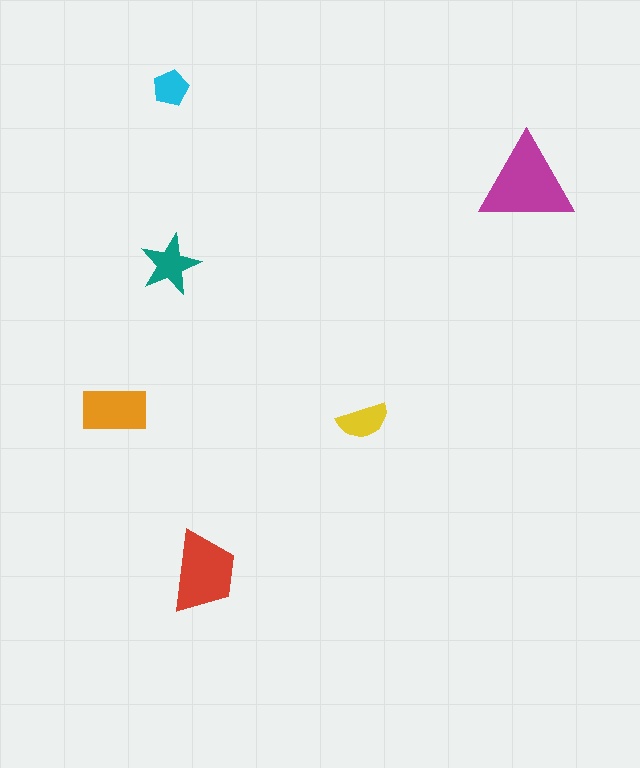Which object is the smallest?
The cyan pentagon.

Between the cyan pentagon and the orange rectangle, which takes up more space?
The orange rectangle.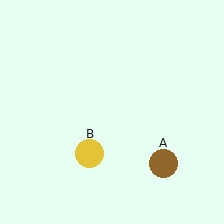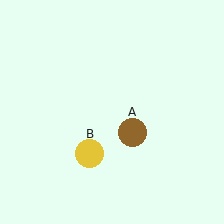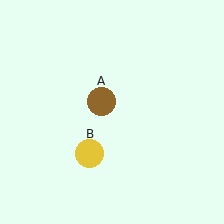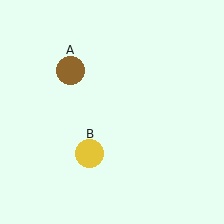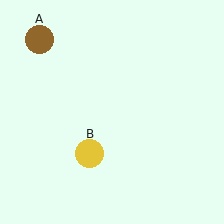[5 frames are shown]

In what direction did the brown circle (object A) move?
The brown circle (object A) moved up and to the left.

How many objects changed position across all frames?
1 object changed position: brown circle (object A).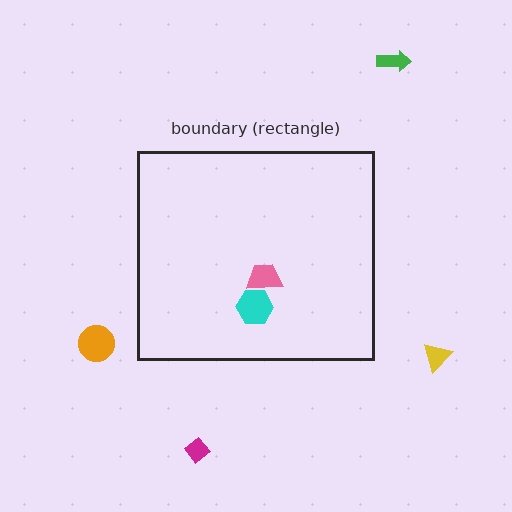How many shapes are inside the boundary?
2 inside, 4 outside.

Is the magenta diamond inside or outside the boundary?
Outside.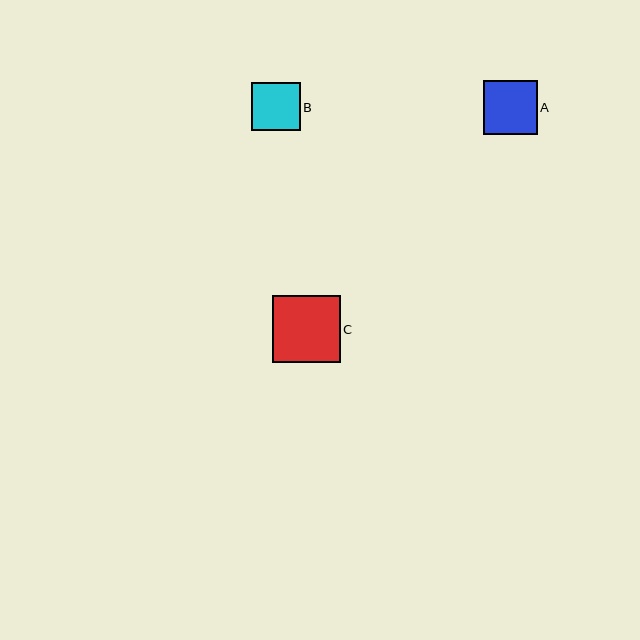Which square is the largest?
Square C is the largest with a size of approximately 68 pixels.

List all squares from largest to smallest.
From largest to smallest: C, A, B.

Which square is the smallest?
Square B is the smallest with a size of approximately 48 pixels.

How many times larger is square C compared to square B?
Square C is approximately 1.4 times the size of square B.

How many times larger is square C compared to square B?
Square C is approximately 1.4 times the size of square B.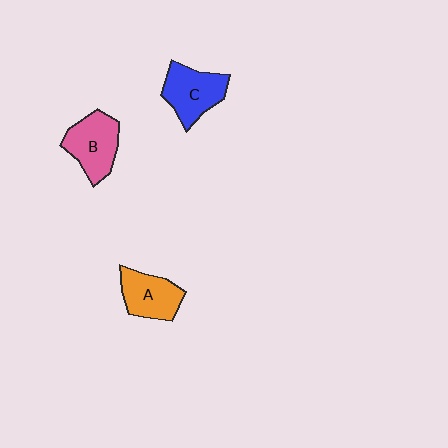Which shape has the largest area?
Shape B (pink).